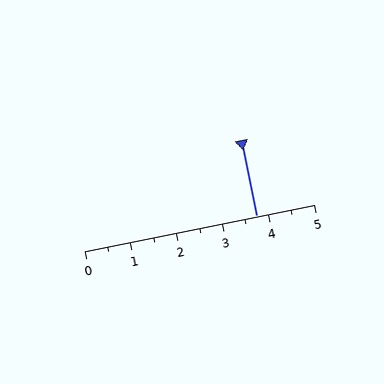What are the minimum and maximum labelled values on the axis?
The axis runs from 0 to 5.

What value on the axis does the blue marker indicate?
The marker indicates approximately 3.8.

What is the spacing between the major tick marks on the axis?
The major ticks are spaced 1 apart.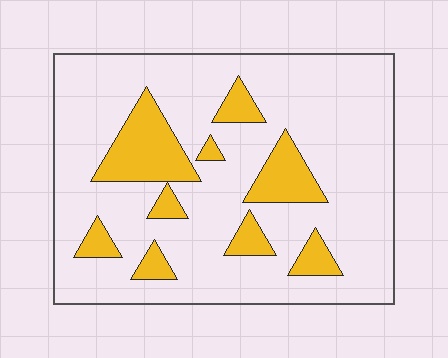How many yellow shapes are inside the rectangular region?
9.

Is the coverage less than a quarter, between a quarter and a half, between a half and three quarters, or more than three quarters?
Less than a quarter.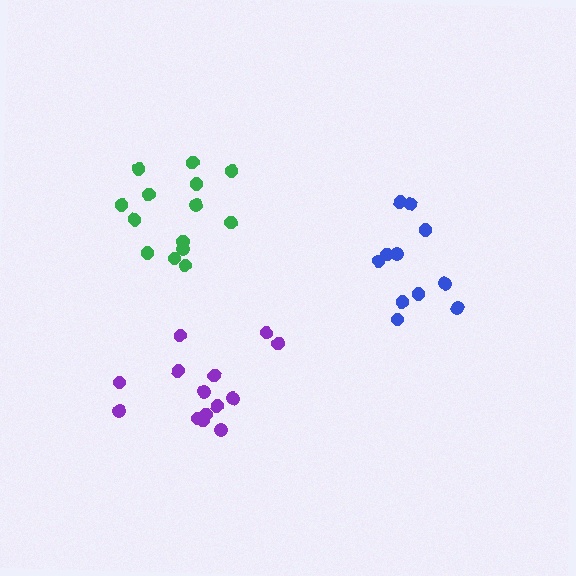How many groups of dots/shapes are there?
There are 3 groups.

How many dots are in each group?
Group 1: 14 dots, Group 2: 14 dots, Group 3: 11 dots (39 total).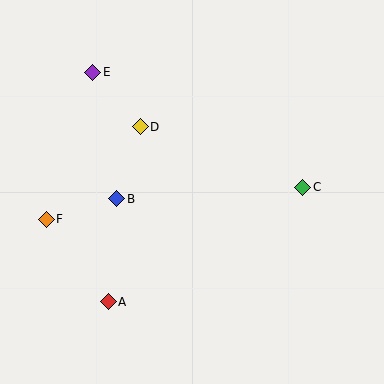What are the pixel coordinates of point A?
Point A is at (108, 302).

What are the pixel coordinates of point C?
Point C is at (303, 187).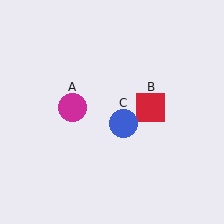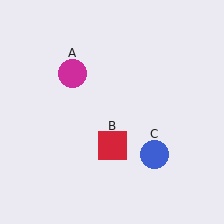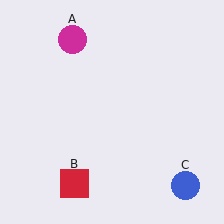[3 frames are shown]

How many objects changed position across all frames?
3 objects changed position: magenta circle (object A), red square (object B), blue circle (object C).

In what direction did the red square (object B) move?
The red square (object B) moved down and to the left.